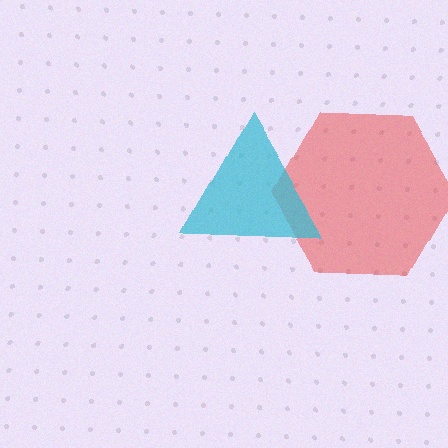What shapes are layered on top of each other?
The layered shapes are: a red hexagon, a cyan triangle.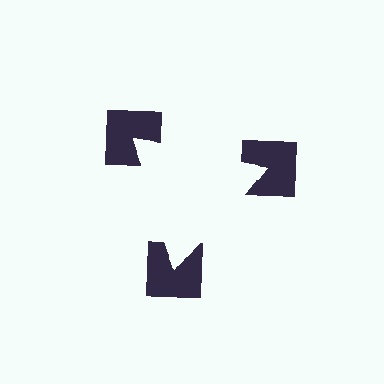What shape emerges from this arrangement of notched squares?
An illusory triangle — its edges are inferred from the aligned wedge cuts in the notched squares, not physically drawn.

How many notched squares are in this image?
There are 3 — one at each vertex of the illusory triangle.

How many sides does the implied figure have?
3 sides.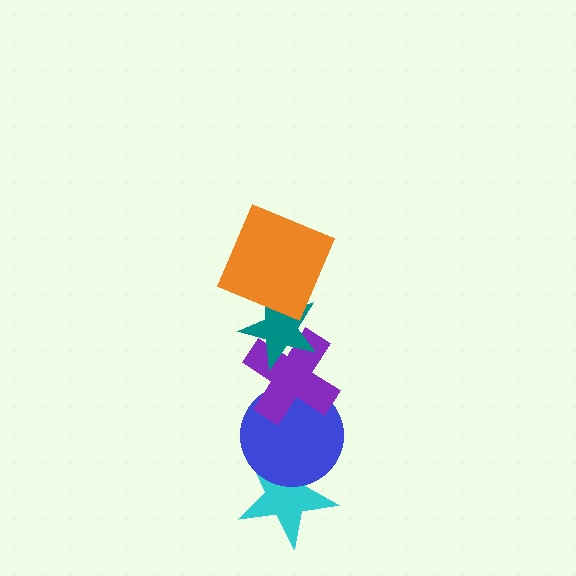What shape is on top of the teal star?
The orange square is on top of the teal star.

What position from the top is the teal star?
The teal star is 2nd from the top.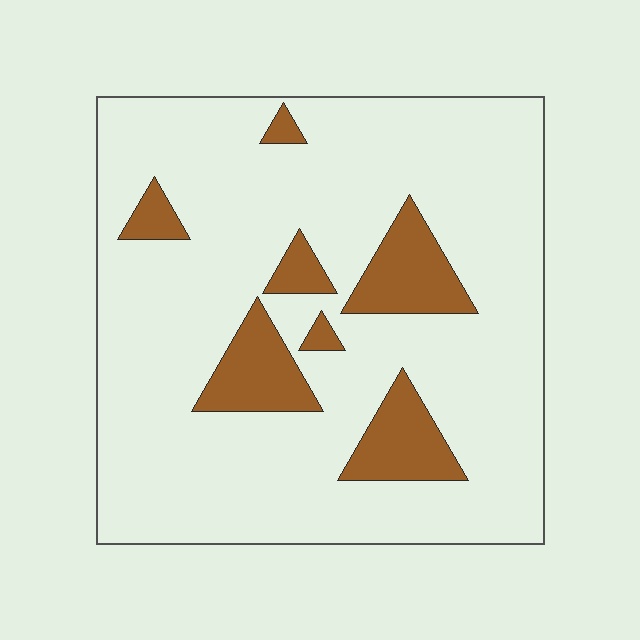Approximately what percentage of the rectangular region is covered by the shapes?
Approximately 15%.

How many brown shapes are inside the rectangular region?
7.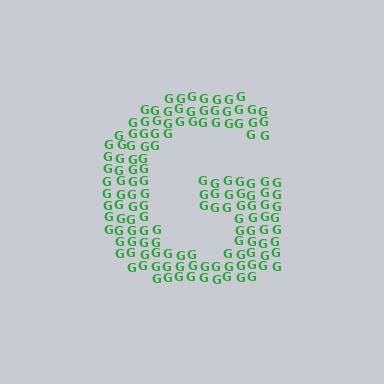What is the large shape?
The large shape is the letter G.